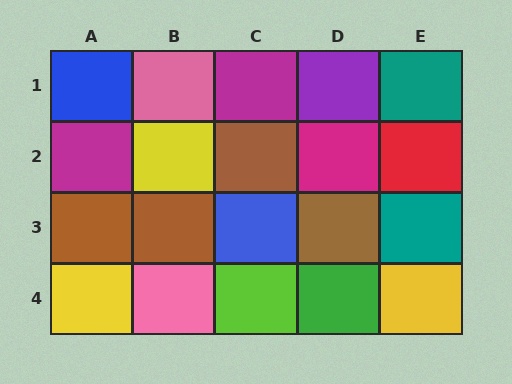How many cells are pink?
2 cells are pink.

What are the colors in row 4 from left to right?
Yellow, pink, lime, green, yellow.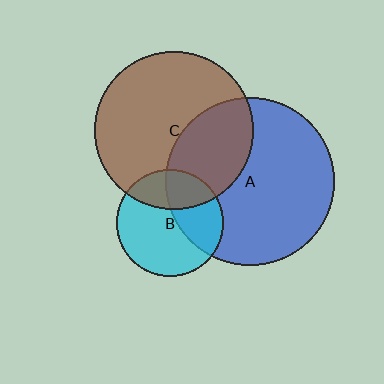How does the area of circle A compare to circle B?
Approximately 2.5 times.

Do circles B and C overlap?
Yes.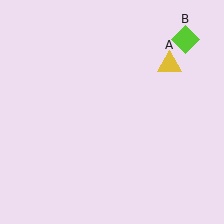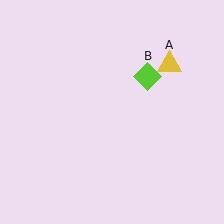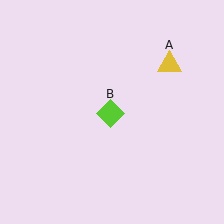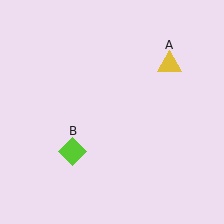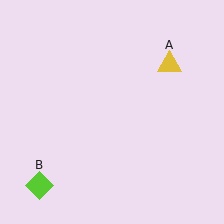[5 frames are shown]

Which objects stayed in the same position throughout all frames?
Yellow triangle (object A) remained stationary.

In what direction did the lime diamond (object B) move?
The lime diamond (object B) moved down and to the left.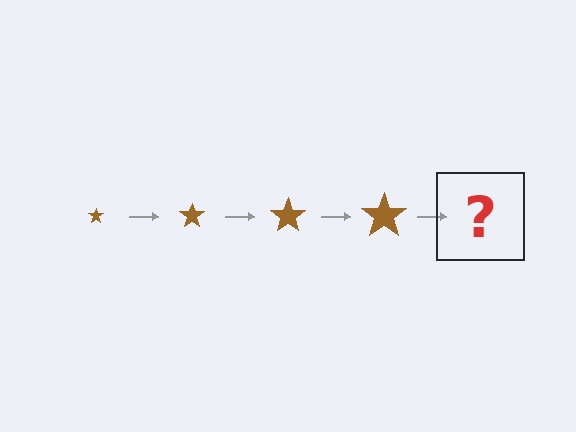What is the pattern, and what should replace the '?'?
The pattern is that the star gets progressively larger each step. The '?' should be a brown star, larger than the previous one.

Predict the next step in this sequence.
The next step is a brown star, larger than the previous one.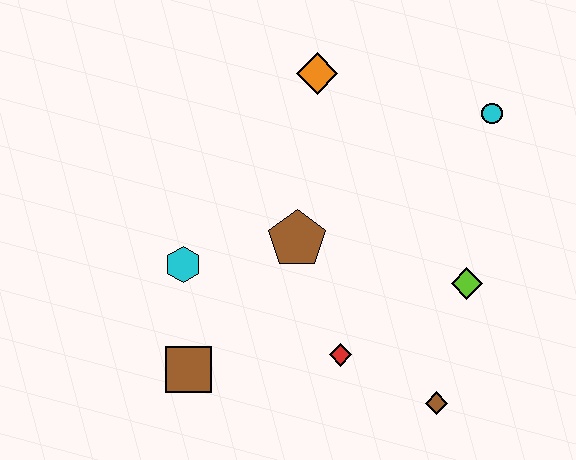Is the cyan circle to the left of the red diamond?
No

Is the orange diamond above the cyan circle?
Yes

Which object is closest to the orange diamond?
The brown pentagon is closest to the orange diamond.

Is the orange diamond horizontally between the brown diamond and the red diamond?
No